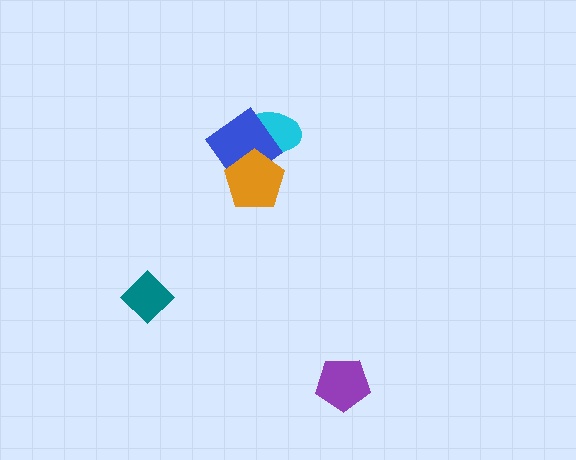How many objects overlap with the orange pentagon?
2 objects overlap with the orange pentagon.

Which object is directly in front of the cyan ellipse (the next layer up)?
The blue diamond is directly in front of the cyan ellipse.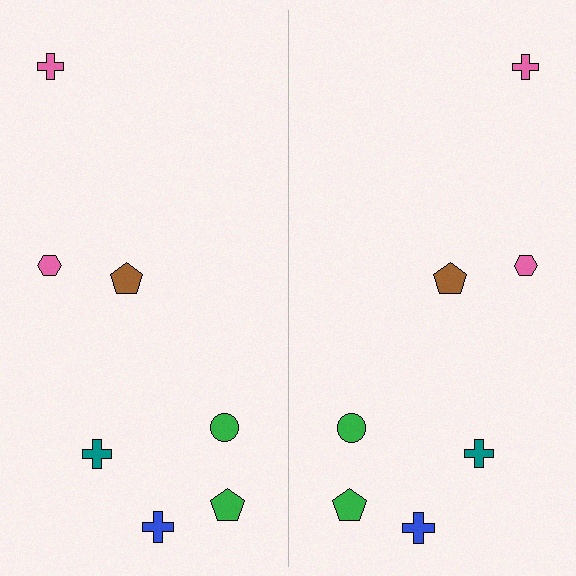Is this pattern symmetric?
Yes, this pattern has bilateral (reflection) symmetry.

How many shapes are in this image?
There are 14 shapes in this image.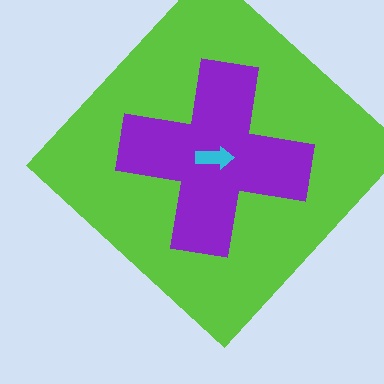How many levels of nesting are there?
3.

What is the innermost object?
The cyan arrow.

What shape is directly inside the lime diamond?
The purple cross.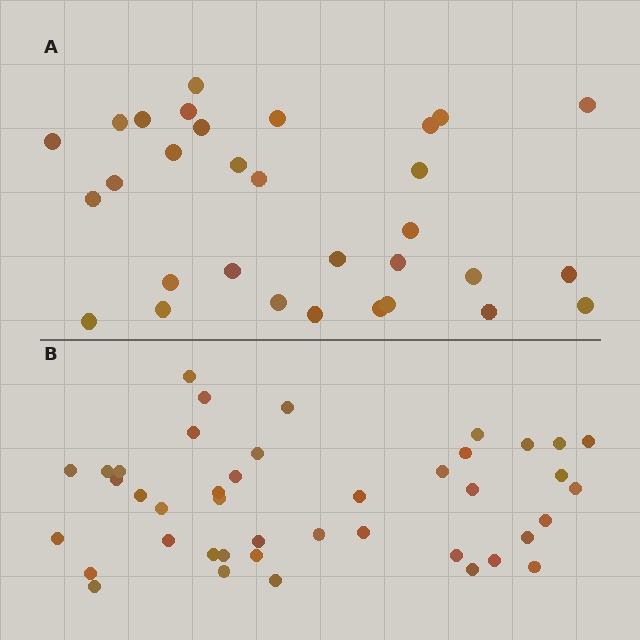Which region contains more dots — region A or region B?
Region B (the bottom region) has more dots.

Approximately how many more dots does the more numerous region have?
Region B has roughly 12 or so more dots than region A.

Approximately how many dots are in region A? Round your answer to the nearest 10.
About 30 dots. (The exact count is 31, which rounds to 30.)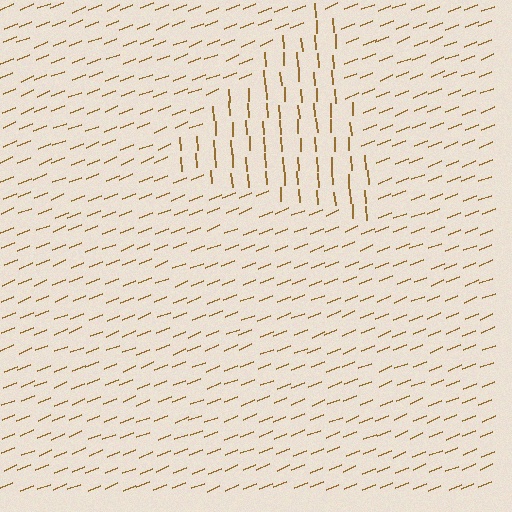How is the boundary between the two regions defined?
The boundary is defined purely by a change in line orientation (approximately 71 degrees difference). All lines are the same color and thickness.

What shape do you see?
I see a triangle.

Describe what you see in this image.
The image is filled with small brown line segments. A triangle region in the image has lines oriented differently from the surrounding lines, creating a visible texture boundary.